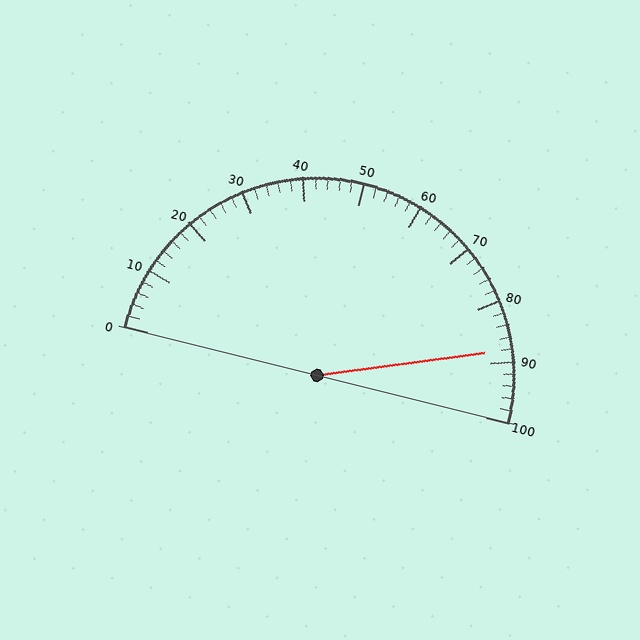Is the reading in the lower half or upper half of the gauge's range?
The reading is in the upper half of the range (0 to 100).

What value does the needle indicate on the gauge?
The needle indicates approximately 88.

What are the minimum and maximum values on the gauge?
The gauge ranges from 0 to 100.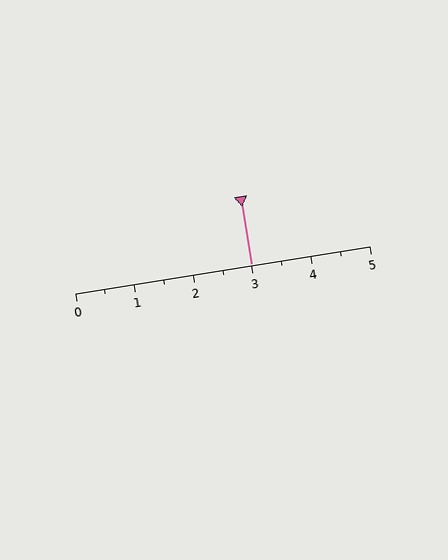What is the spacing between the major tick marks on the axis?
The major ticks are spaced 1 apart.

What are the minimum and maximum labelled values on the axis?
The axis runs from 0 to 5.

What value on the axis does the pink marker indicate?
The marker indicates approximately 3.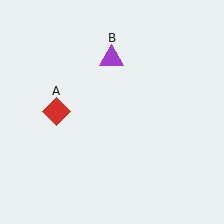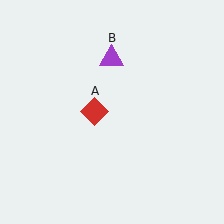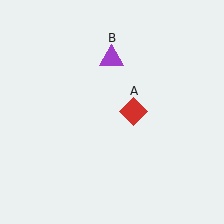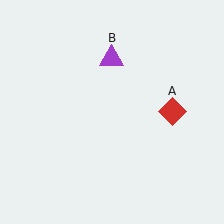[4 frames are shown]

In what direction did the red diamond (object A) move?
The red diamond (object A) moved right.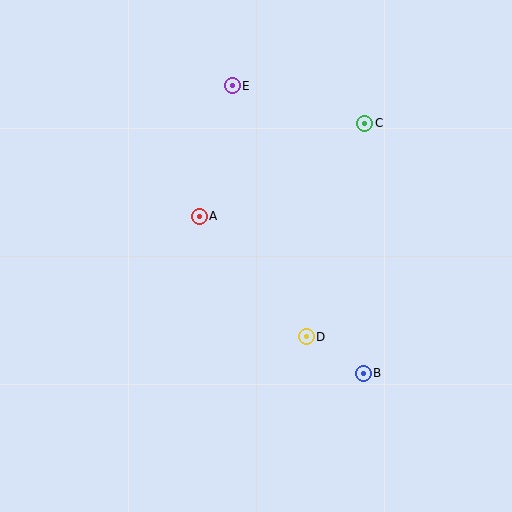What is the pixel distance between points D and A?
The distance between D and A is 161 pixels.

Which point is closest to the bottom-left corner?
Point D is closest to the bottom-left corner.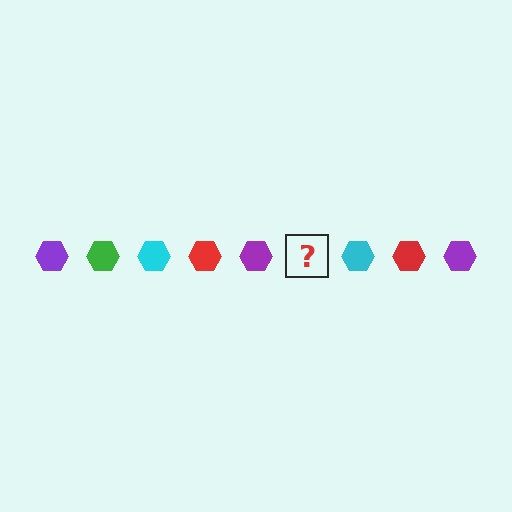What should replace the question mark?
The question mark should be replaced with a green hexagon.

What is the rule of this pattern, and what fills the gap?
The rule is that the pattern cycles through purple, green, cyan, red hexagons. The gap should be filled with a green hexagon.